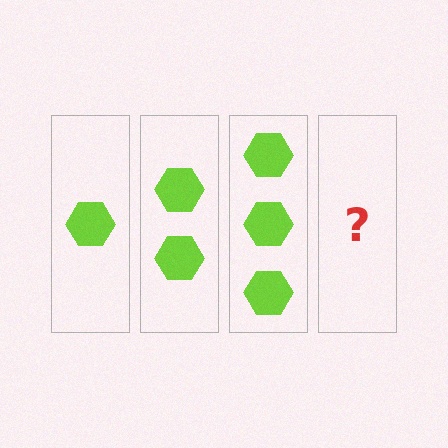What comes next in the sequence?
The next element should be 4 hexagons.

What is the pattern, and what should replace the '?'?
The pattern is that each step adds one more hexagon. The '?' should be 4 hexagons.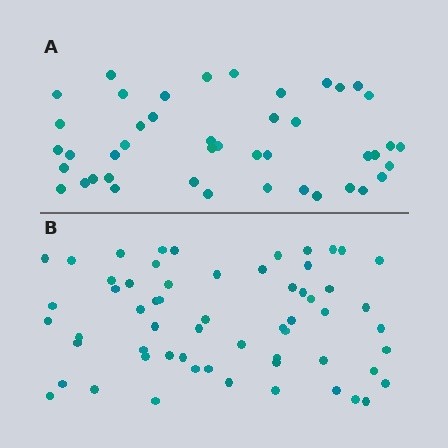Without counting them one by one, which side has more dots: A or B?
Region B (the bottom region) has more dots.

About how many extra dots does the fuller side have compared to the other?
Region B has approximately 15 more dots than region A.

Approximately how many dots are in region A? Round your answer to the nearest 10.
About 40 dots. (The exact count is 44, which rounds to 40.)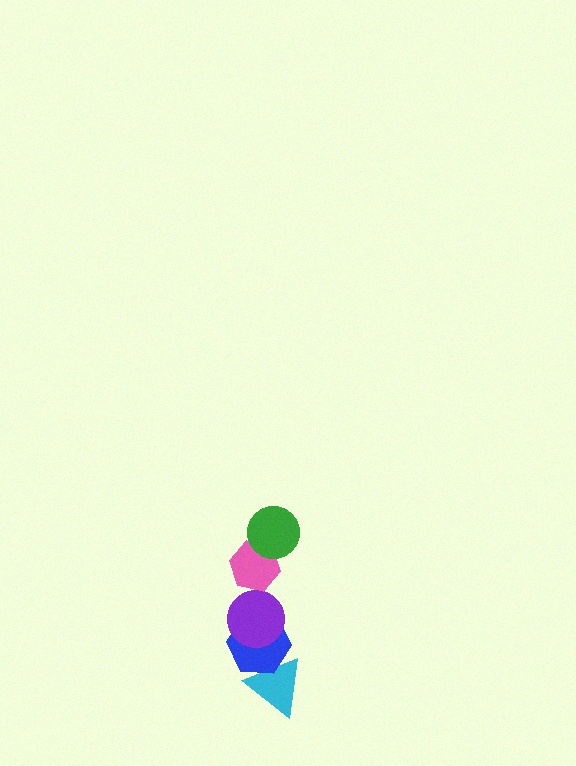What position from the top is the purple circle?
The purple circle is 3rd from the top.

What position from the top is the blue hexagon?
The blue hexagon is 4th from the top.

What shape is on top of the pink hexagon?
The green circle is on top of the pink hexagon.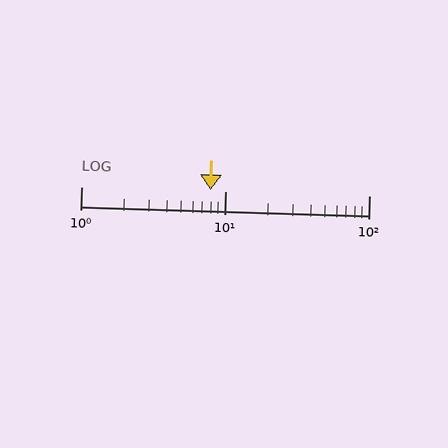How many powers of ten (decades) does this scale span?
The scale spans 2 decades, from 1 to 100.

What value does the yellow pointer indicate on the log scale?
The pointer indicates approximately 7.9.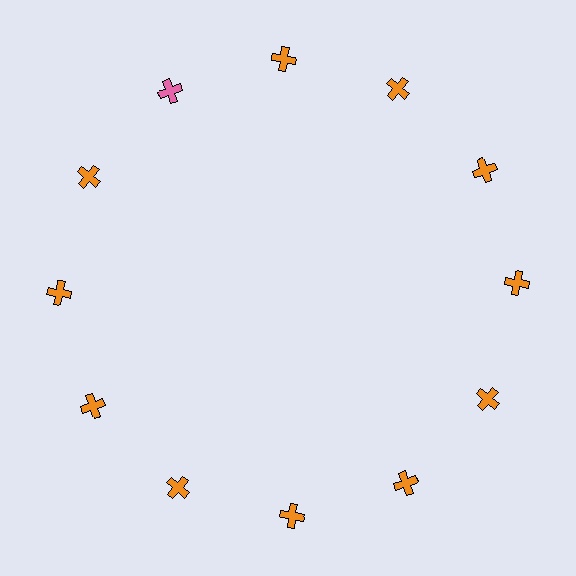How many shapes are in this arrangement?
There are 12 shapes arranged in a ring pattern.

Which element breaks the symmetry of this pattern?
The pink cross at roughly the 11 o'clock position breaks the symmetry. All other shapes are orange crosses.